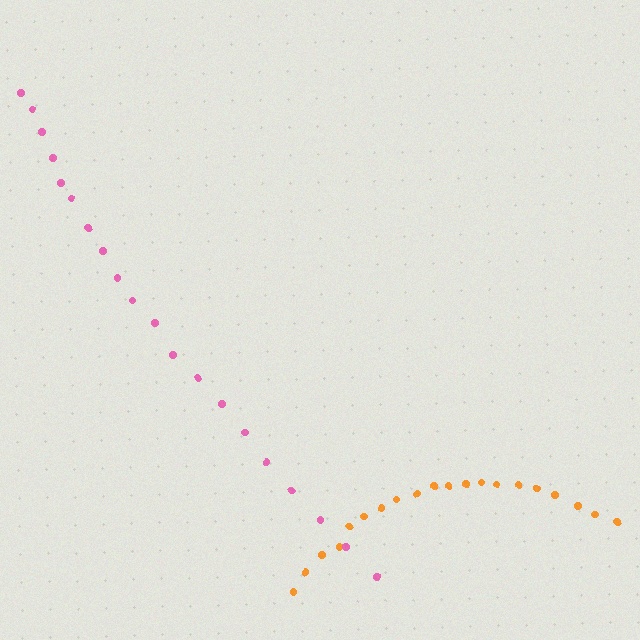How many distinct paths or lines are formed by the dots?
There are 2 distinct paths.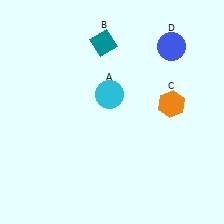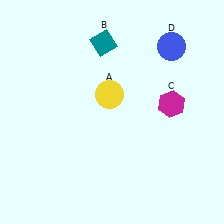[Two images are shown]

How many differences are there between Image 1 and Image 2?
There are 2 differences between the two images.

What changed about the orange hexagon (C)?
In Image 1, C is orange. In Image 2, it changed to magenta.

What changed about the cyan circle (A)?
In Image 1, A is cyan. In Image 2, it changed to yellow.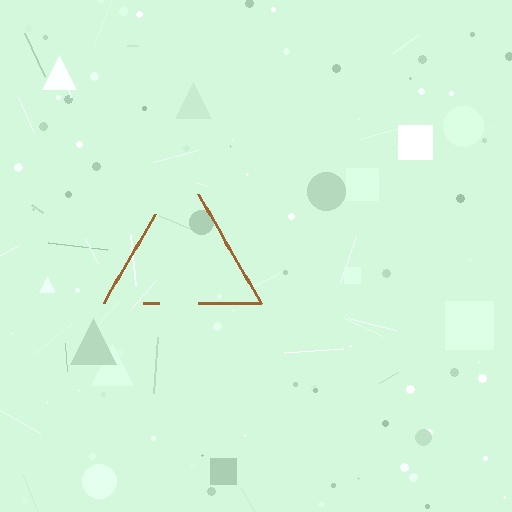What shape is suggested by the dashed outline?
The dashed outline suggests a triangle.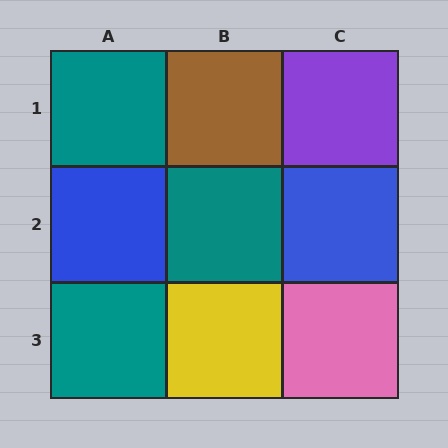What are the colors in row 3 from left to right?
Teal, yellow, pink.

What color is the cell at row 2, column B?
Teal.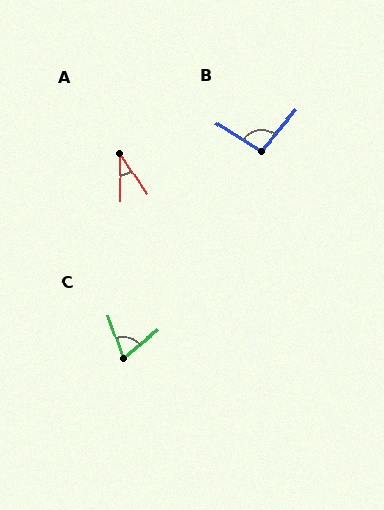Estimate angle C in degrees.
Approximately 68 degrees.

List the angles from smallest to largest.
A (35°), C (68°), B (98°).